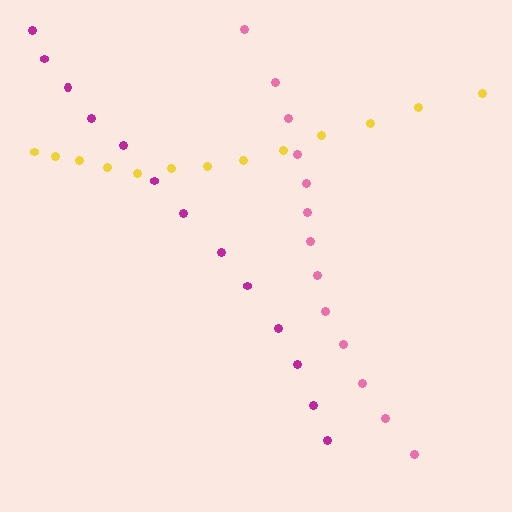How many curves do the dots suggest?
There are 3 distinct paths.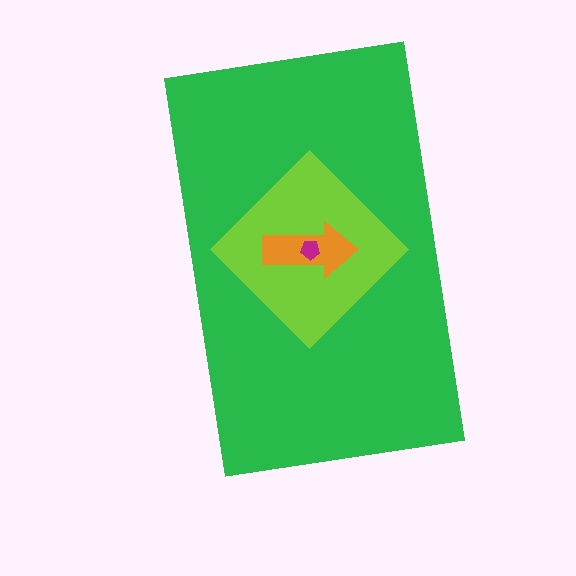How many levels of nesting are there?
4.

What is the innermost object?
The magenta pentagon.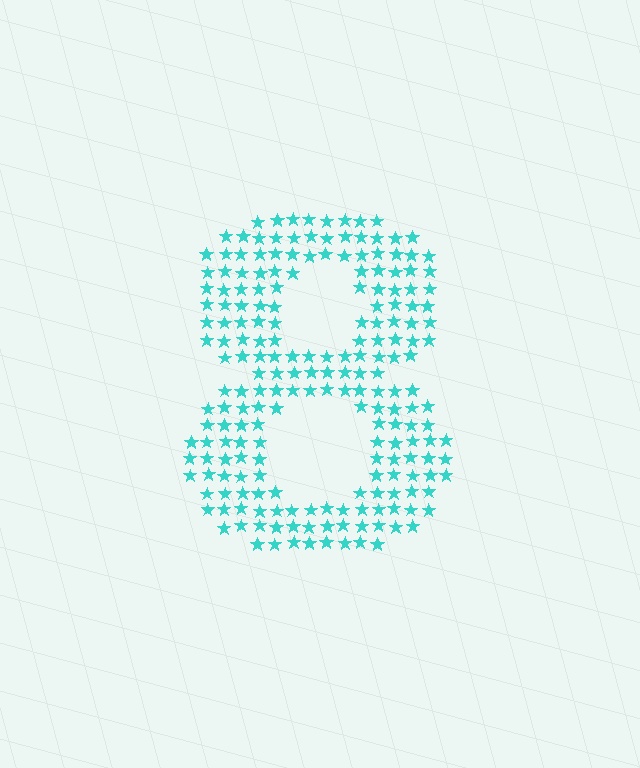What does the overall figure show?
The overall figure shows the digit 8.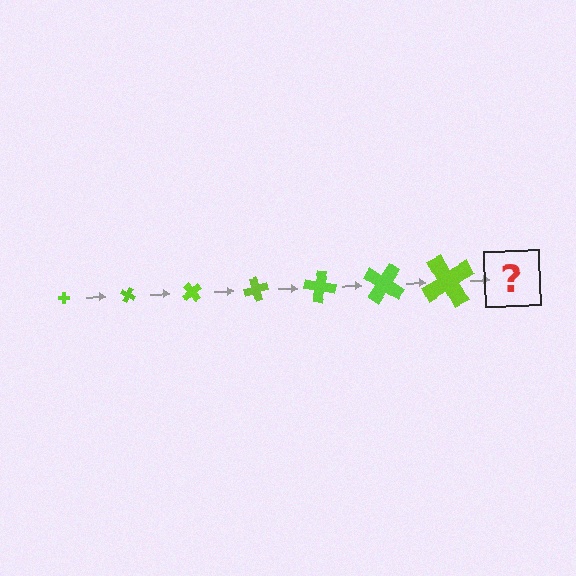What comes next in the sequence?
The next element should be a cross, larger than the previous one and rotated 175 degrees from the start.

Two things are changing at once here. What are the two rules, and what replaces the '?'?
The two rules are that the cross grows larger each step and it rotates 25 degrees each step. The '?' should be a cross, larger than the previous one and rotated 175 degrees from the start.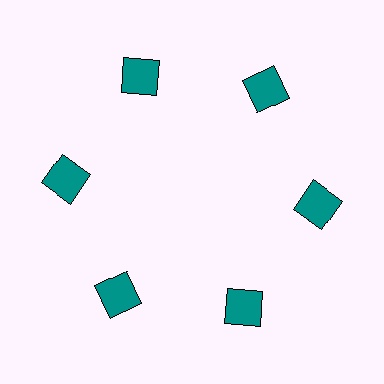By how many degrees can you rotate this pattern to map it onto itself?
The pattern maps onto itself every 60 degrees of rotation.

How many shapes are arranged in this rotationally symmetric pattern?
There are 6 shapes, arranged in 6 groups of 1.